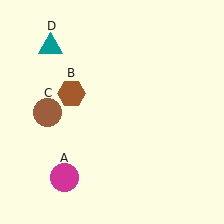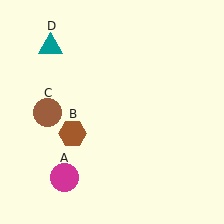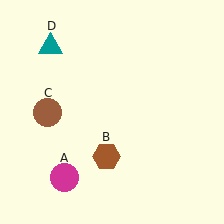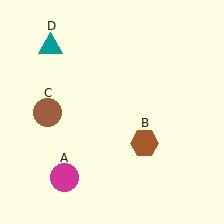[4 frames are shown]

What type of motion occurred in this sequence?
The brown hexagon (object B) rotated counterclockwise around the center of the scene.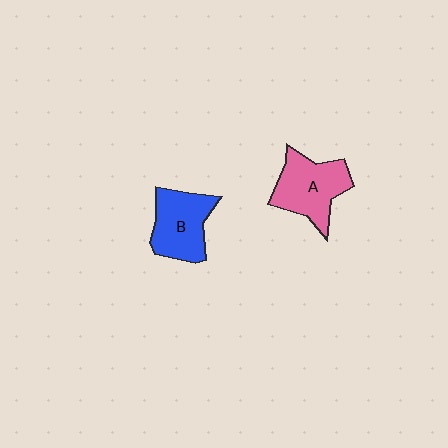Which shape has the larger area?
Shape A (pink).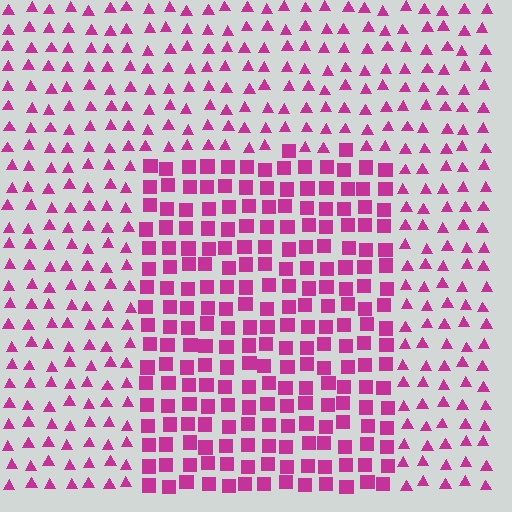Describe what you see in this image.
The image is filled with small magenta elements arranged in a uniform grid. A rectangle-shaped region contains squares, while the surrounding area contains triangles. The boundary is defined purely by the change in element shape.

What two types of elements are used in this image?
The image uses squares inside the rectangle region and triangles outside it.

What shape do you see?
I see a rectangle.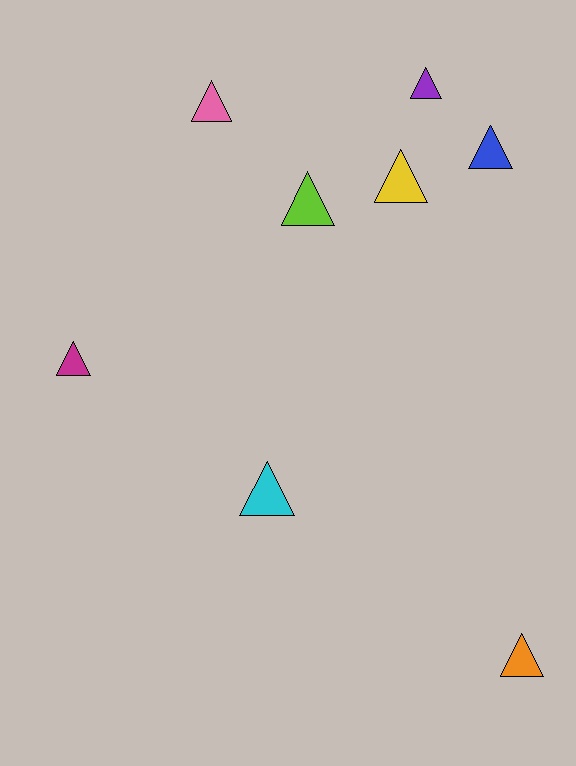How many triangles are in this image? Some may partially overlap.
There are 8 triangles.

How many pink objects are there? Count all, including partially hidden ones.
There is 1 pink object.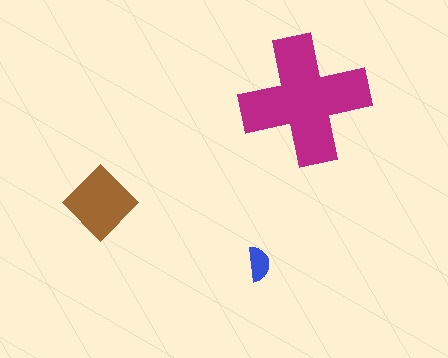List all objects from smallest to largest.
The blue semicircle, the brown diamond, the magenta cross.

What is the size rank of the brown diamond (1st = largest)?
2nd.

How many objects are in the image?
There are 3 objects in the image.